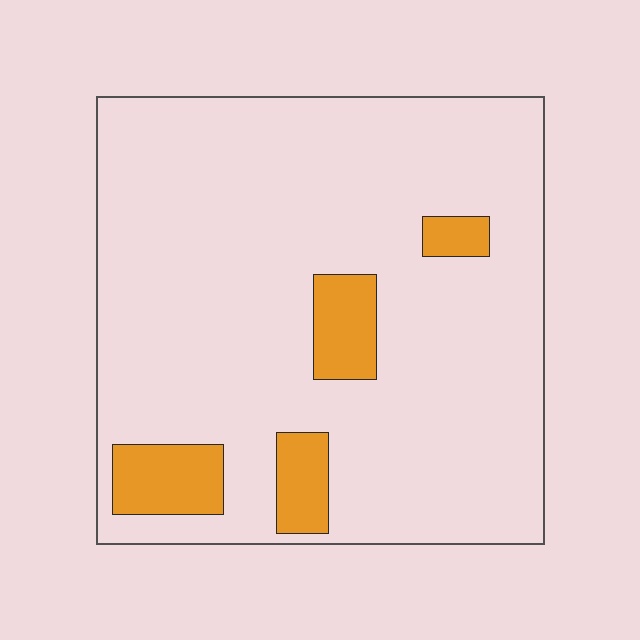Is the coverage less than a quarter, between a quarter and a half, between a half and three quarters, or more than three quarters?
Less than a quarter.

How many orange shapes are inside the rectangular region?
4.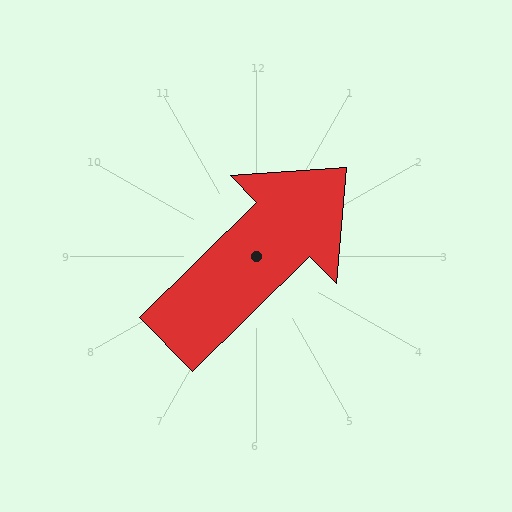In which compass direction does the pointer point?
Northeast.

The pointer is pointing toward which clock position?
Roughly 2 o'clock.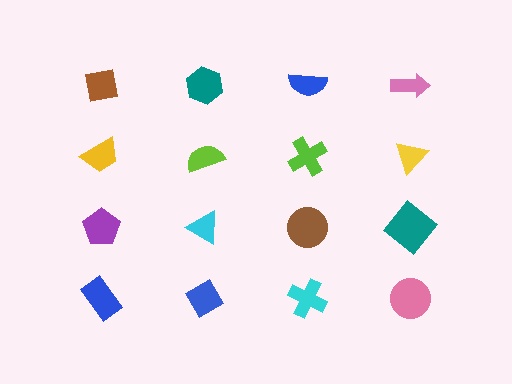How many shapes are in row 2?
4 shapes.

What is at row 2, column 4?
A yellow triangle.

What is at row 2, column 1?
A yellow trapezoid.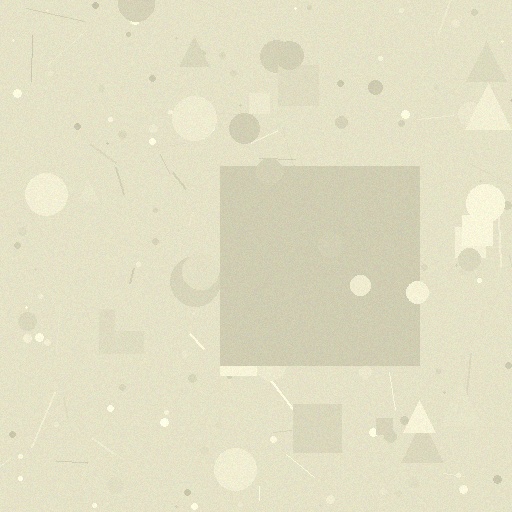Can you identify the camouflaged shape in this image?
The camouflaged shape is a square.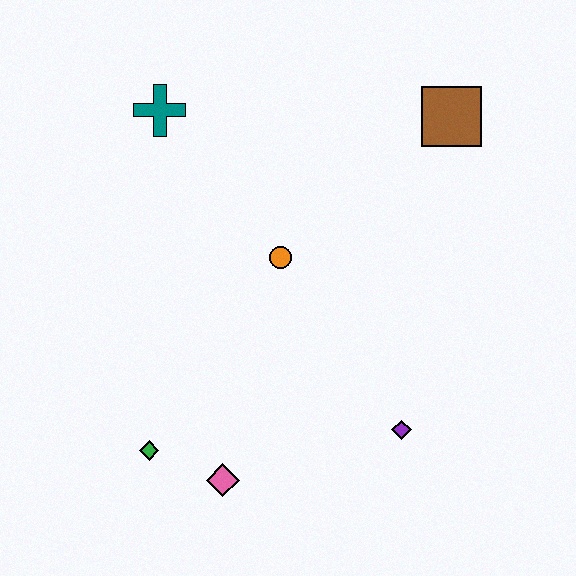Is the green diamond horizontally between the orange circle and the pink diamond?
No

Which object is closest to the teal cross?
The orange circle is closest to the teal cross.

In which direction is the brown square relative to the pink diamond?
The brown square is above the pink diamond.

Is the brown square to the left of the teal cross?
No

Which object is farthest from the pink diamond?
The brown square is farthest from the pink diamond.